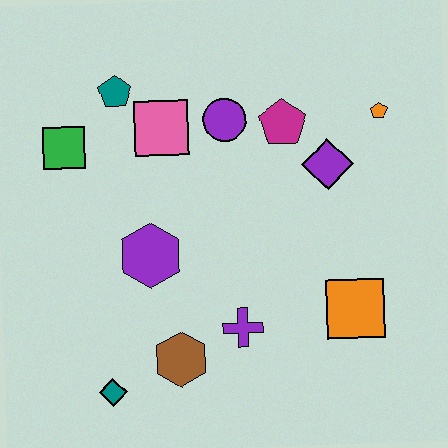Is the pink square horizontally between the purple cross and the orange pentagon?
No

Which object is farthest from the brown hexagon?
The orange pentagon is farthest from the brown hexagon.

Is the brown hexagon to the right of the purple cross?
No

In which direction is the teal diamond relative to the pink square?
The teal diamond is below the pink square.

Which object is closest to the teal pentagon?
The pink square is closest to the teal pentagon.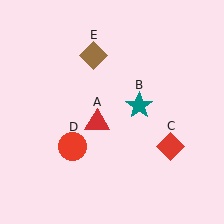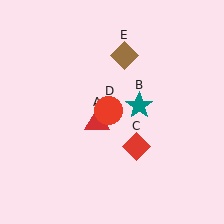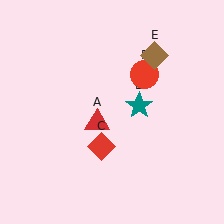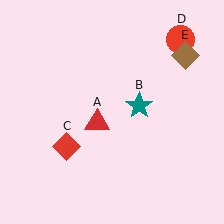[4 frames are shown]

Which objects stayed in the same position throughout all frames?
Red triangle (object A) and teal star (object B) remained stationary.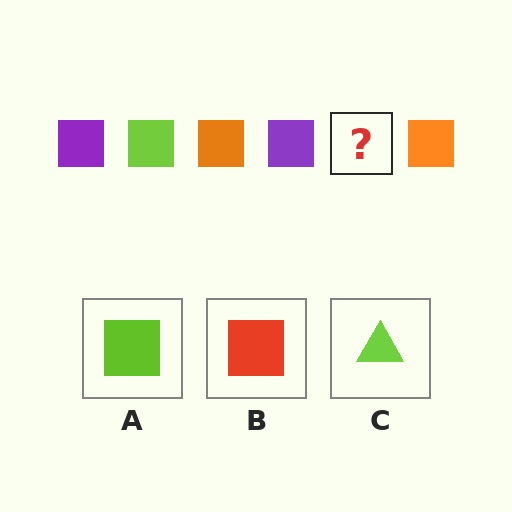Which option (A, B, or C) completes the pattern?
A.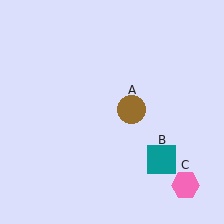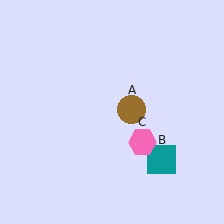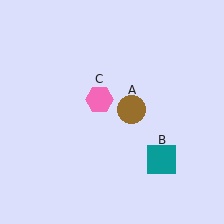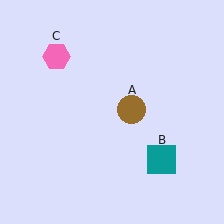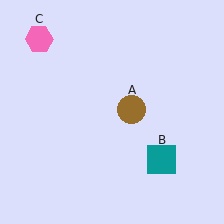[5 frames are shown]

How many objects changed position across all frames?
1 object changed position: pink hexagon (object C).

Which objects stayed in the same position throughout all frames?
Brown circle (object A) and teal square (object B) remained stationary.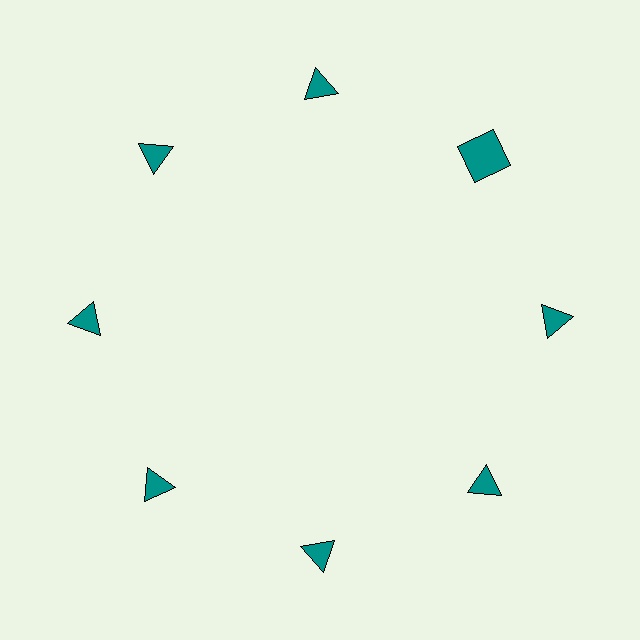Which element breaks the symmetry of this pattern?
The teal square at roughly the 2 o'clock position breaks the symmetry. All other shapes are teal triangles.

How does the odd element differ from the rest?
It has a different shape: square instead of triangle.